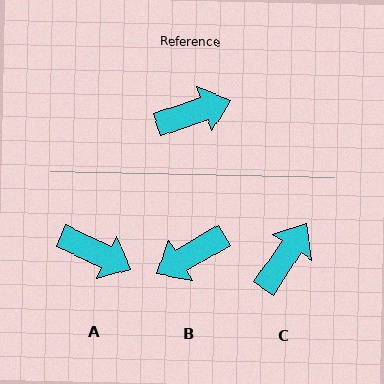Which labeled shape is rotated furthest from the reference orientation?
B, about 169 degrees away.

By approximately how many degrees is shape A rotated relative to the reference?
Approximately 45 degrees clockwise.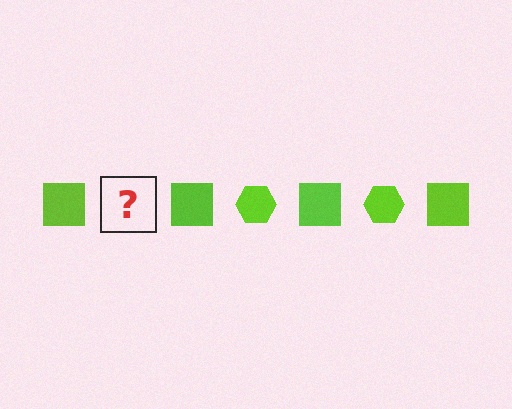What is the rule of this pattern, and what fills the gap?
The rule is that the pattern cycles through square, hexagon shapes in lime. The gap should be filled with a lime hexagon.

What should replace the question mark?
The question mark should be replaced with a lime hexagon.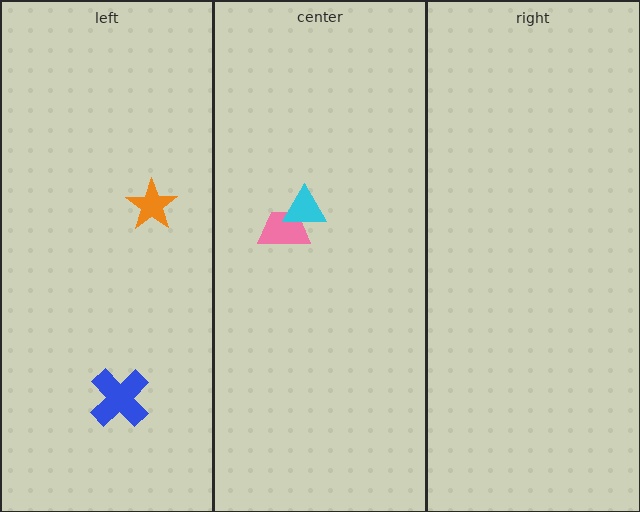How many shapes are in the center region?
2.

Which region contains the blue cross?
The left region.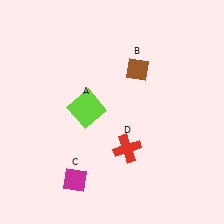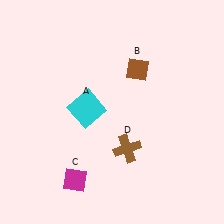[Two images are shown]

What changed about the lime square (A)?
In Image 1, A is lime. In Image 2, it changed to cyan.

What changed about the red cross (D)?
In Image 1, D is red. In Image 2, it changed to brown.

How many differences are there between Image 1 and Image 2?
There are 2 differences between the two images.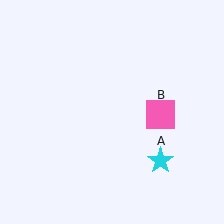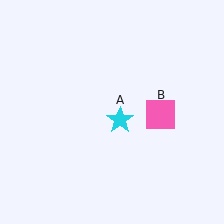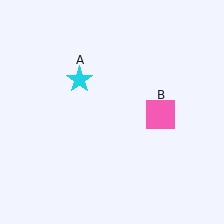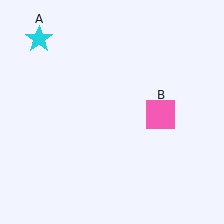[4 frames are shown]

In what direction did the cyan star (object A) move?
The cyan star (object A) moved up and to the left.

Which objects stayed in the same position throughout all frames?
Pink square (object B) remained stationary.